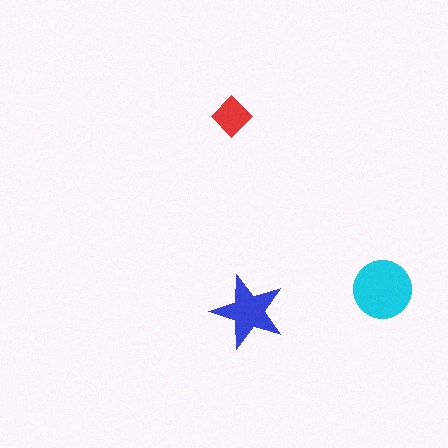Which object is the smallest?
The red diamond.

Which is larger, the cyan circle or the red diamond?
The cyan circle.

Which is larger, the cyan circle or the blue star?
The cyan circle.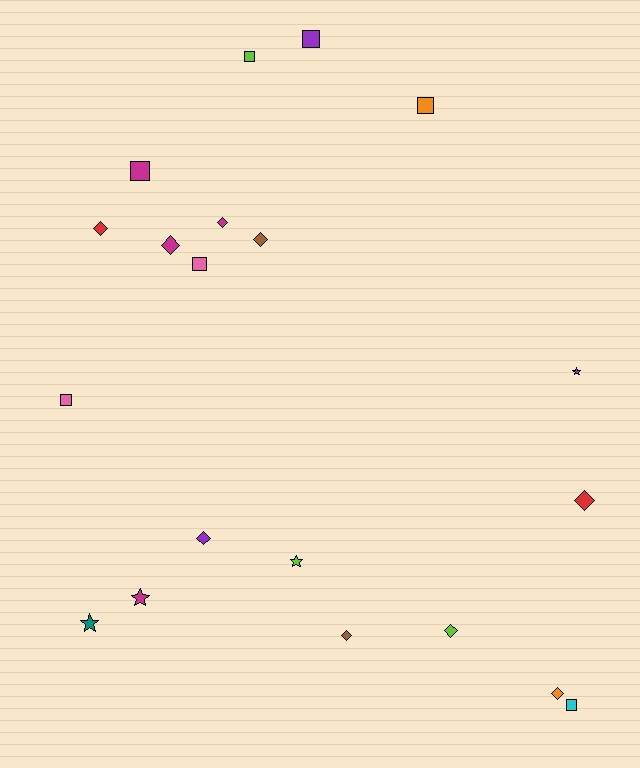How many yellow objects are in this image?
There are no yellow objects.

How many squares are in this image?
There are 7 squares.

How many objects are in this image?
There are 20 objects.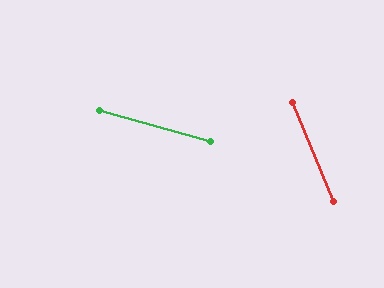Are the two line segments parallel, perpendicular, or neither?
Neither parallel nor perpendicular — they differ by about 52°.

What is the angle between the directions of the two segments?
Approximately 52 degrees.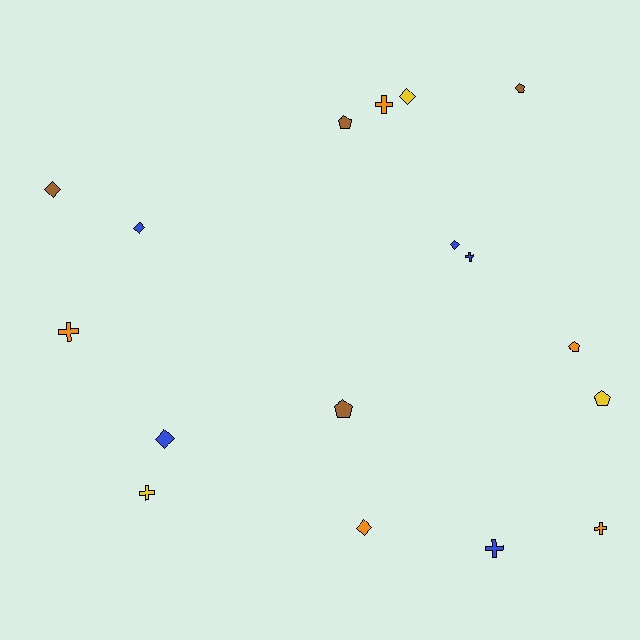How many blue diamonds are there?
There are 3 blue diamonds.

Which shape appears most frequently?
Diamond, with 6 objects.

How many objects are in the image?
There are 17 objects.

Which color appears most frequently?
Blue, with 5 objects.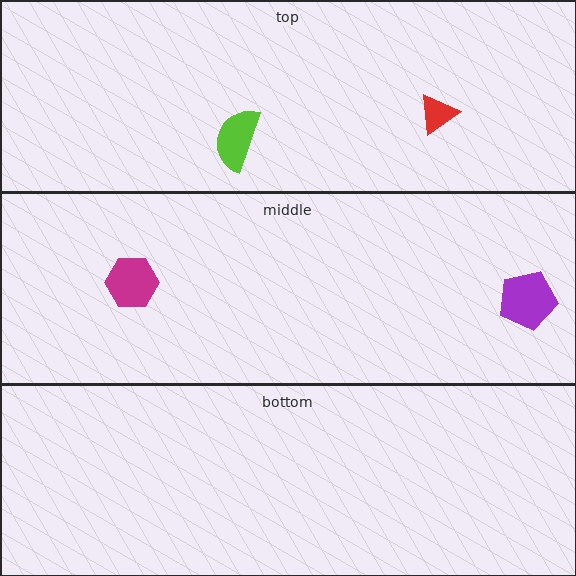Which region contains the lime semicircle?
The top region.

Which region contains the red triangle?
The top region.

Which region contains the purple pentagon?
The middle region.